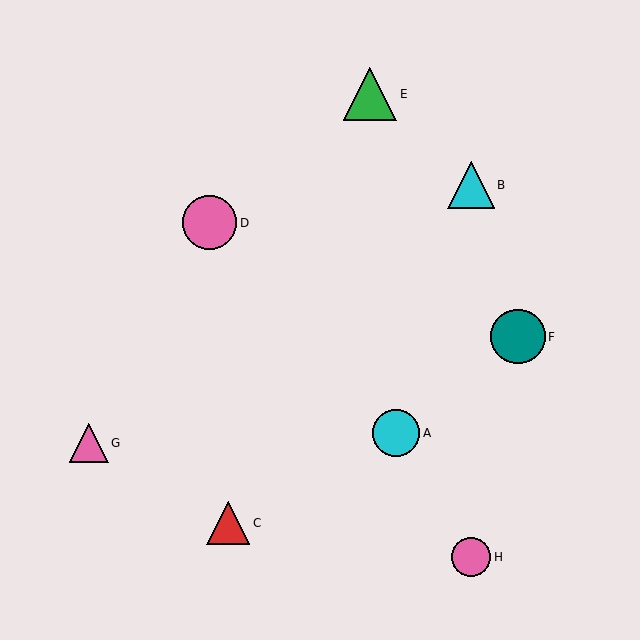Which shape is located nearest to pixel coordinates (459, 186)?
The cyan triangle (labeled B) at (471, 185) is nearest to that location.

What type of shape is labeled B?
Shape B is a cyan triangle.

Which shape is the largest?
The teal circle (labeled F) is the largest.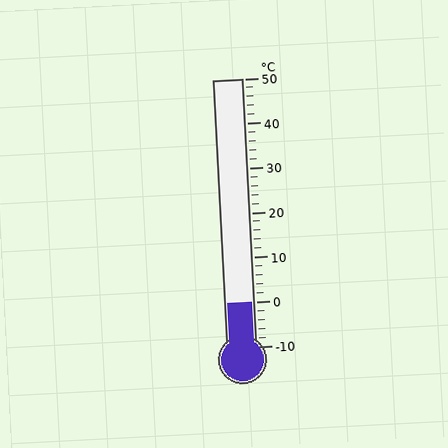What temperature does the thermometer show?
The thermometer shows approximately 0°C.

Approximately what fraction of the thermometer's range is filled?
The thermometer is filled to approximately 15% of its range.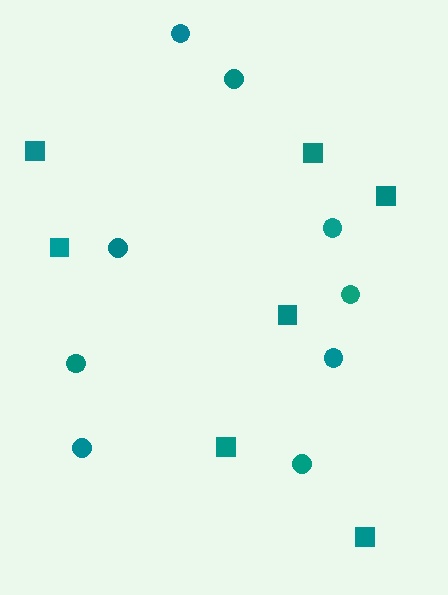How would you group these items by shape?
There are 2 groups: one group of squares (7) and one group of circles (9).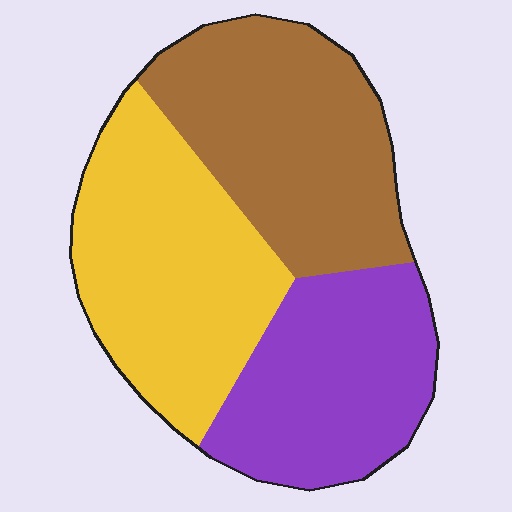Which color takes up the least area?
Purple, at roughly 30%.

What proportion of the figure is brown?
Brown covers roughly 35% of the figure.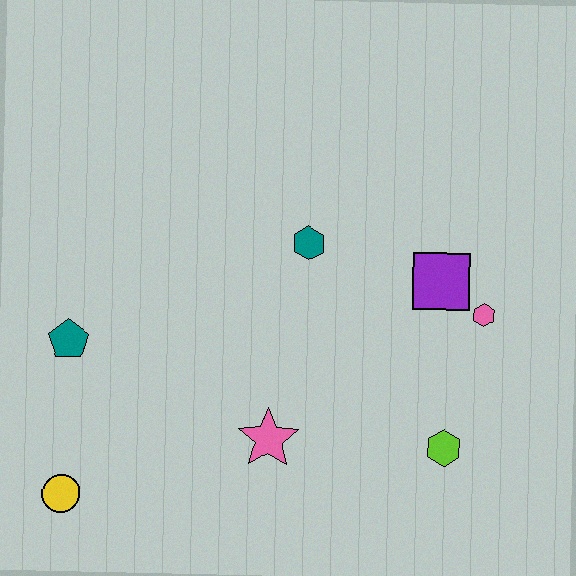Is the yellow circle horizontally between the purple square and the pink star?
No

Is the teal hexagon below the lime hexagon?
No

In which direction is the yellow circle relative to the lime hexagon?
The yellow circle is to the left of the lime hexagon.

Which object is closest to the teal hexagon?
The purple square is closest to the teal hexagon.